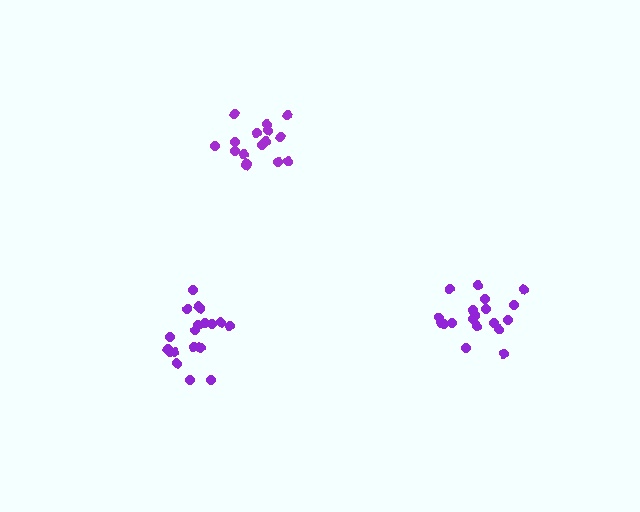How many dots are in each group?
Group 1: 20 dots, Group 2: 19 dots, Group 3: 16 dots (55 total).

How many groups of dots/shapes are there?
There are 3 groups.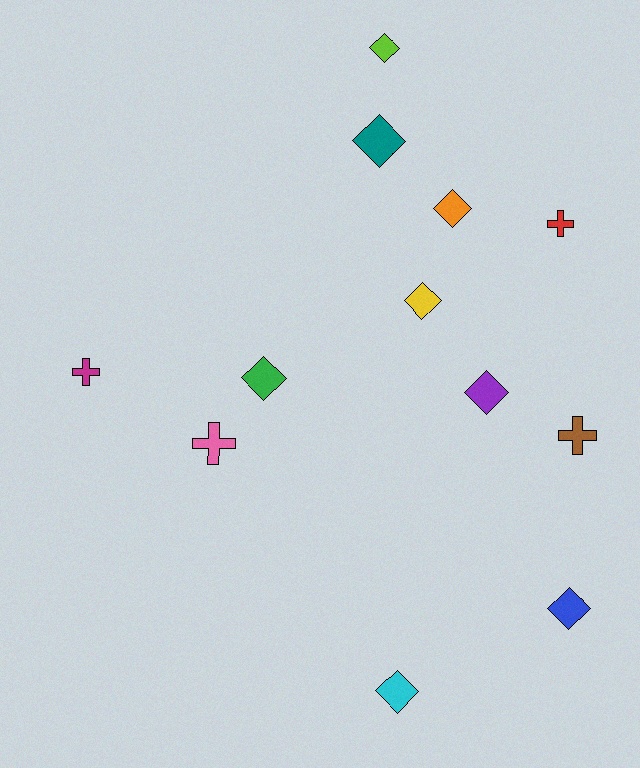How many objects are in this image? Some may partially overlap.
There are 12 objects.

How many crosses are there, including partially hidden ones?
There are 4 crosses.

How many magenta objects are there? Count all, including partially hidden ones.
There is 1 magenta object.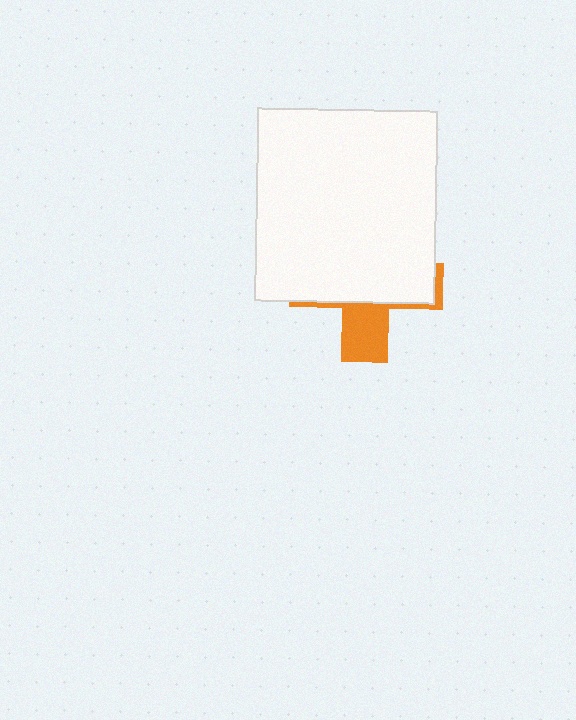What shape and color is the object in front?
The object in front is a white rectangle.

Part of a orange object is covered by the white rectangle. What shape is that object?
It is a cross.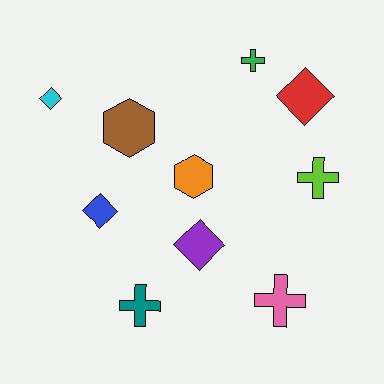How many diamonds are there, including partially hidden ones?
There are 4 diamonds.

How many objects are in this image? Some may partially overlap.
There are 10 objects.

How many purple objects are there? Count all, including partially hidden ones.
There is 1 purple object.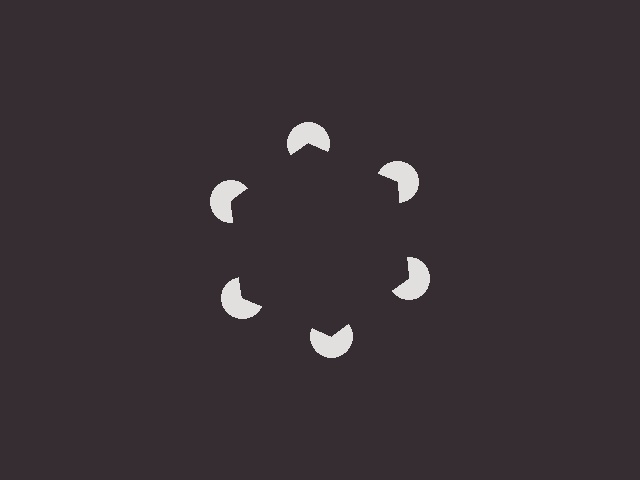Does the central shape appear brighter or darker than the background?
It typically appears slightly darker than the background, even though no actual brightness change is drawn.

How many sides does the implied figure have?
6 sides.